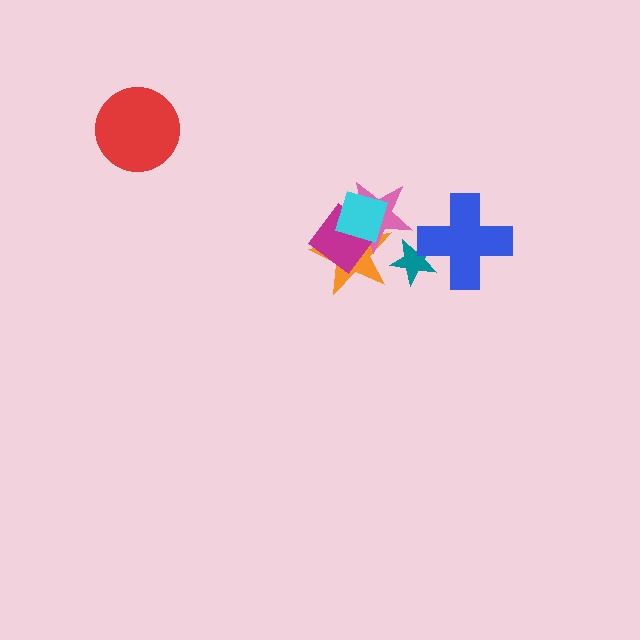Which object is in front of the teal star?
The blue cross is in front of the teal star.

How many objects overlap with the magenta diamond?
3 objects overlap with the magenta diamond.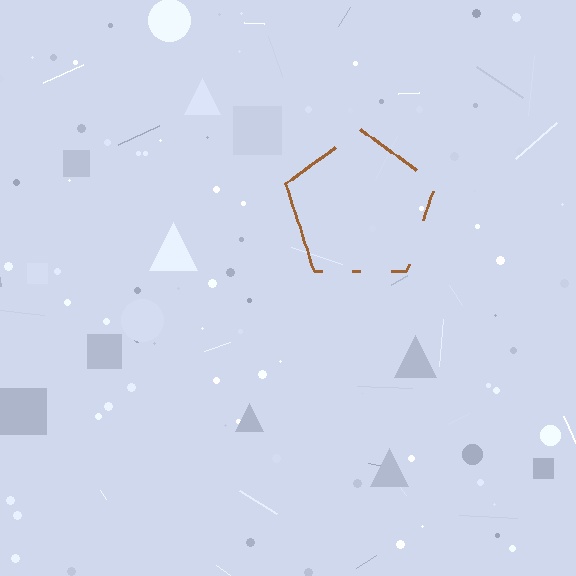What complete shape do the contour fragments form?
The contour fragments form a pentagon.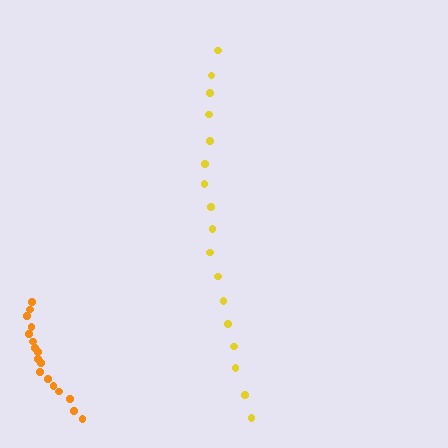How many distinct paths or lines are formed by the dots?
There are 2 distinct paths.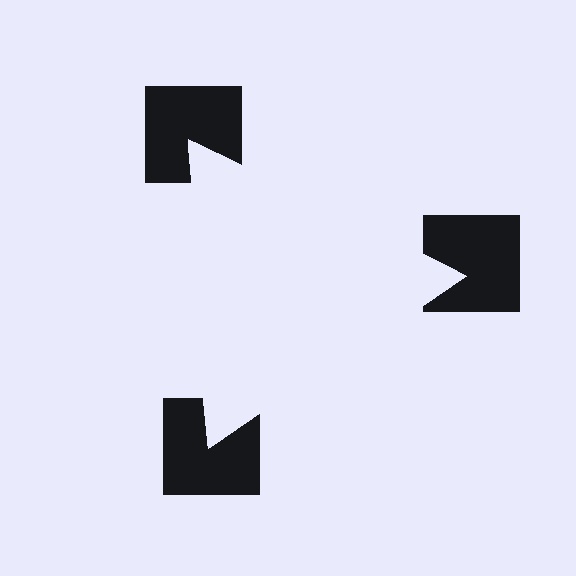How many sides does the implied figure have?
3 sides.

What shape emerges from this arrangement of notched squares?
An illusory triangle — its edges are inferred from the aligned wedge cuts in the notched squares, not physically drawn.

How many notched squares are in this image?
There are 3 — one at each vertex of the illusory triangle.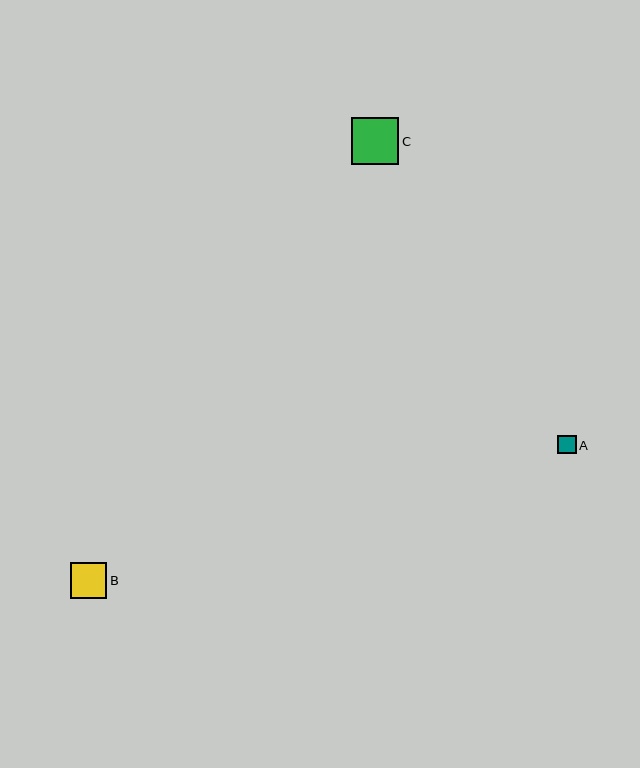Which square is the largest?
Square C is the largest with a size of approximately 48 pixels.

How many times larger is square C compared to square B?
Square C is approximately 1.3 times the size of square B.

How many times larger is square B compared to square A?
Square B is approximately 1.9 times the size of square A.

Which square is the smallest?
Square A is the smallest with a size of approximately 19 pixels.